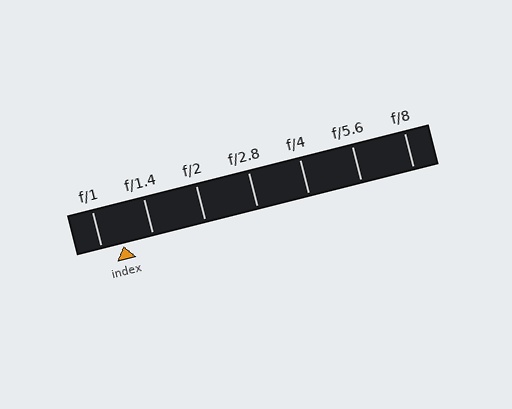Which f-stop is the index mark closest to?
The index mark is closest to f/1.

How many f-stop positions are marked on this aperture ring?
There are 7 f-stop positions marked.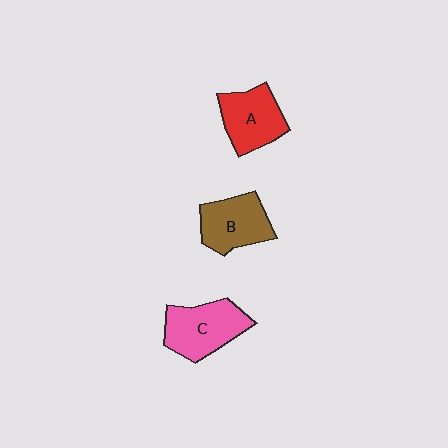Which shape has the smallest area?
Shape B (brown).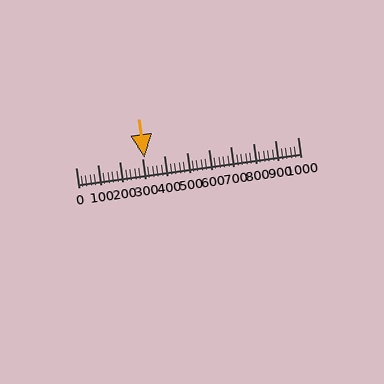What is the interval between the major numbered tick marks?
The major tick marks are spaced 100 units apart.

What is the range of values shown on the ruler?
The ruler shows values from 0 to 1000.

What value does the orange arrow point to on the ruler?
The orange arrow points to approximately 312.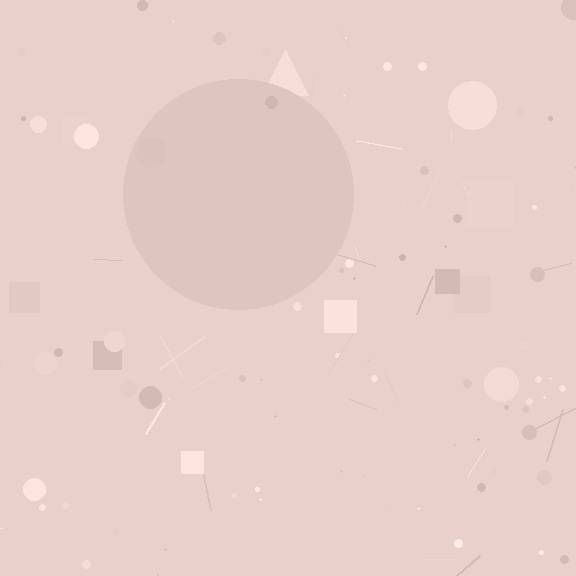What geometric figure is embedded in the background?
A circle is embedded in the background.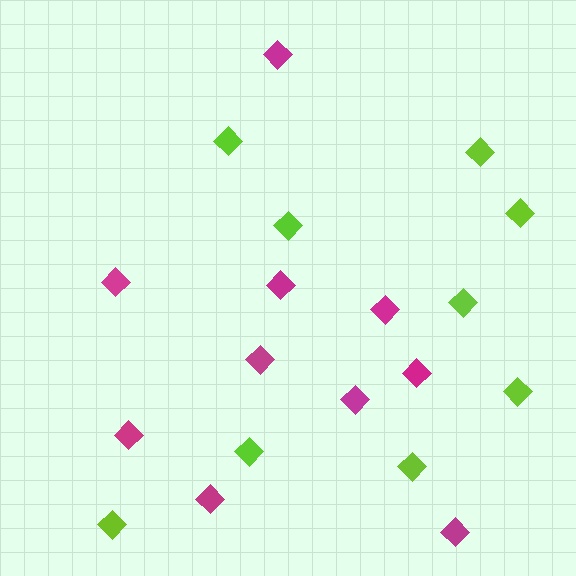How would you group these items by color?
There are 2 groups: one group of magenta diamonds (10) and one group of lime diamonds (9).